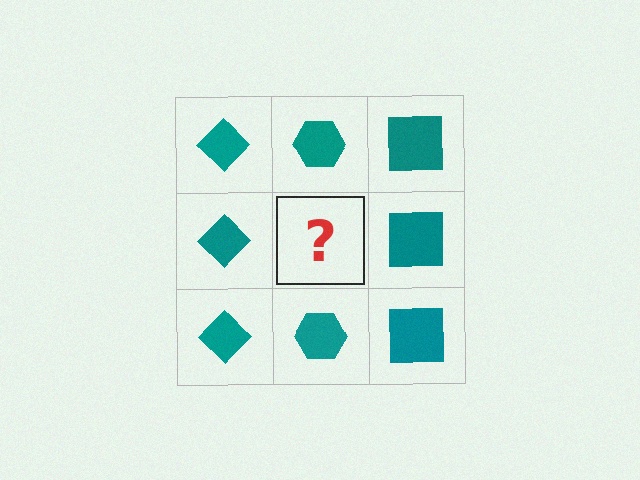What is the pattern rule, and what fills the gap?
The rule is that each column has a consistent shape. The gap should be filled with a teal hexagon.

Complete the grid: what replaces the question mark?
The question mark should be replaced with a teal hexagon.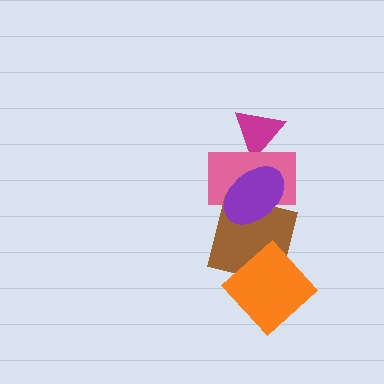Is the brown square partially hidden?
Yes, it is partially covered by another shape.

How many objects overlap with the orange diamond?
1 object overlaps with the orange diamond.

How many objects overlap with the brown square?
3 objects overlap with the brown square.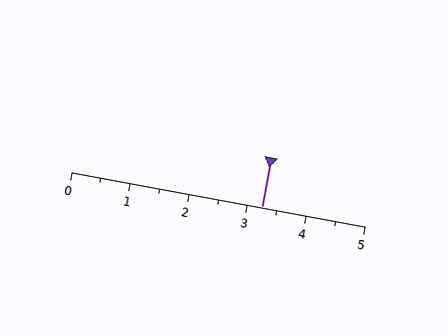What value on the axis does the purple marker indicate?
The marker indicates approximately 3.2.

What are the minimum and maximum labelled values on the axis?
The axis runs from 0 to 5.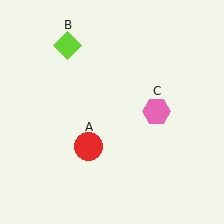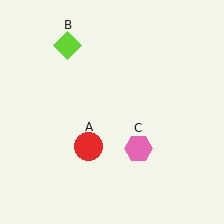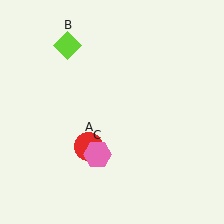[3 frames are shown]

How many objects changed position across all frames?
1 object changed position: pink hexagon (object C).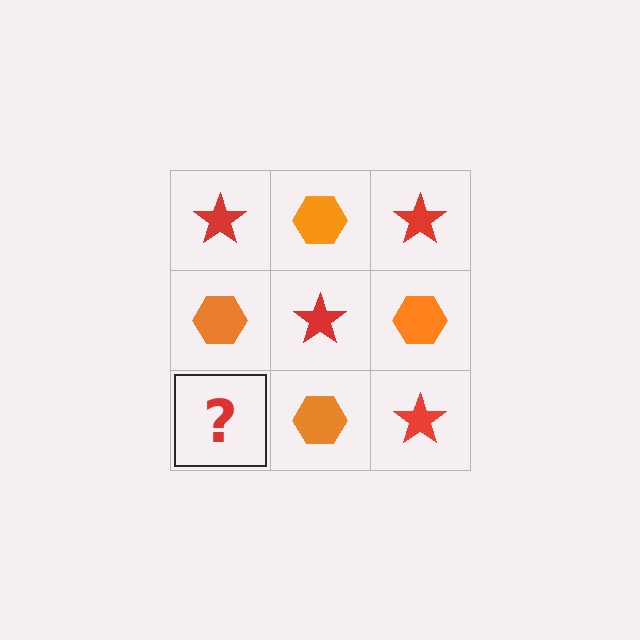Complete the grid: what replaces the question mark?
The question mark should be replaced with a red star.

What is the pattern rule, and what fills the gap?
The rule is that it alternates red star and orange hexagon in a checkerboard pattern. The gap should be filled with a red star.